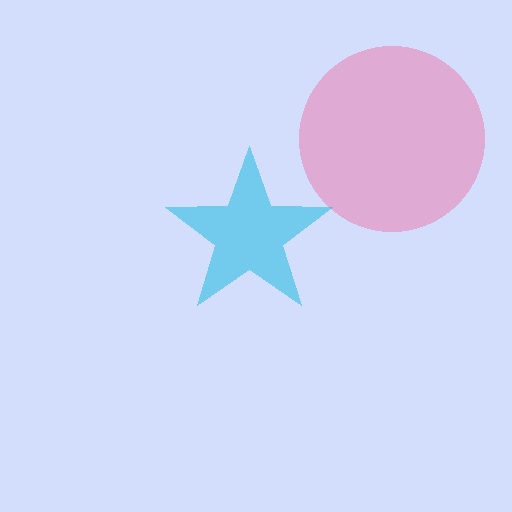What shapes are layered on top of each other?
The layered shapes are: a pink circle, a cyan star.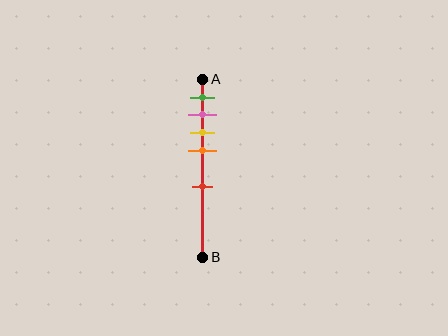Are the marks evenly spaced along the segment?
No, the marks are not evenly spaced.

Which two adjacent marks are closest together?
The pink and yellow marks are the closest adjacent pair.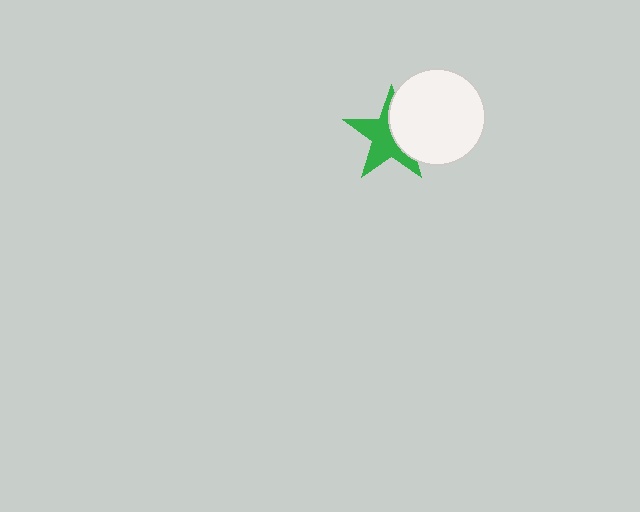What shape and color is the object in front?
The object in front is a white circle.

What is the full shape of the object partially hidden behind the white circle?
The partially hidden object is a green star.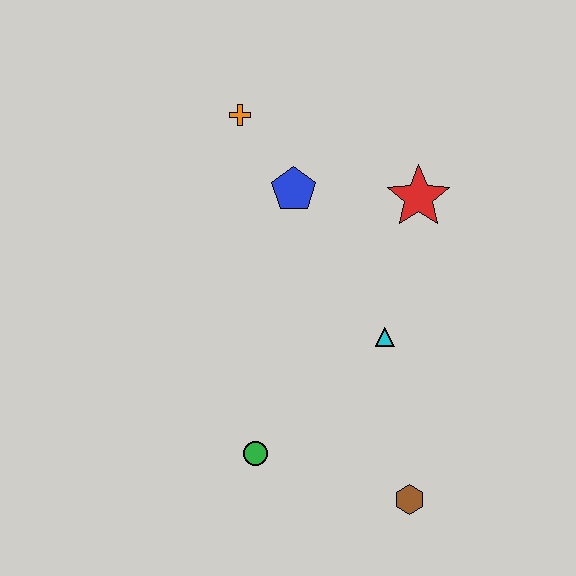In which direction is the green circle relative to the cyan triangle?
The green circle is to the left of the cyan triangle.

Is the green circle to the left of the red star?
Yes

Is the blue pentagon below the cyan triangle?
No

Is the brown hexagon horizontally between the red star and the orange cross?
Yes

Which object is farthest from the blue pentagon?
The brown hexagon is farthest from the blue pentagon.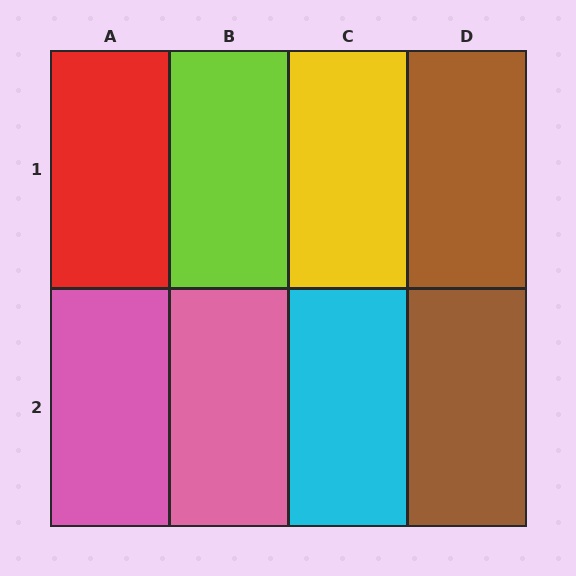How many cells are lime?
1 cell is lime.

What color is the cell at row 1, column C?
Yellow.